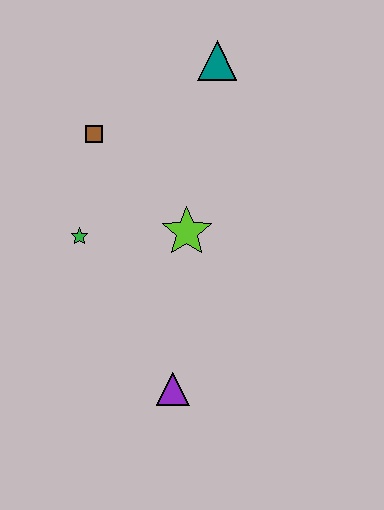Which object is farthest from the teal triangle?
The purple triangle is farthest from the teal triangle.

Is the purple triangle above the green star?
No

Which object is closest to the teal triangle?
The brown square is closest to the teal triangle.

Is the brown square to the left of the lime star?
Yes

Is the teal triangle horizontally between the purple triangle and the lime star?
No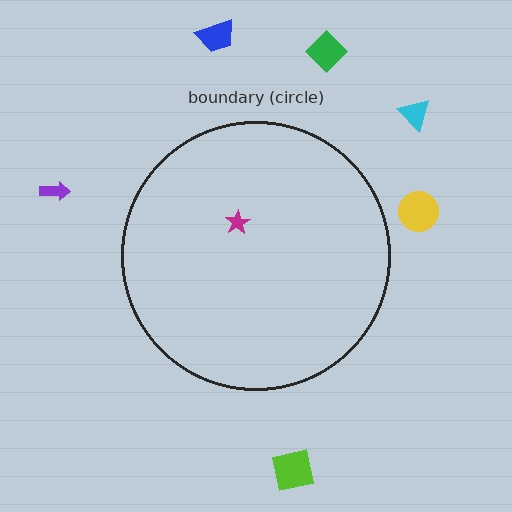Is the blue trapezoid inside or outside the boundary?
Outside.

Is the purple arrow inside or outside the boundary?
Outside.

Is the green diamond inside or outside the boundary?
Outside.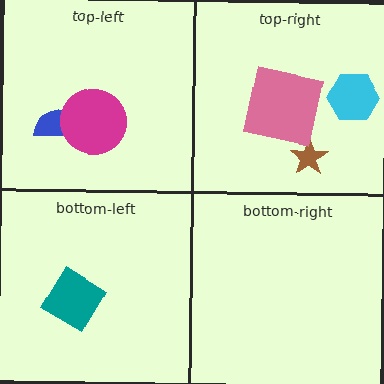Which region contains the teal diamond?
The bottom-left region.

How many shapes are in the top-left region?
2.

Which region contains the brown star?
The top-right region.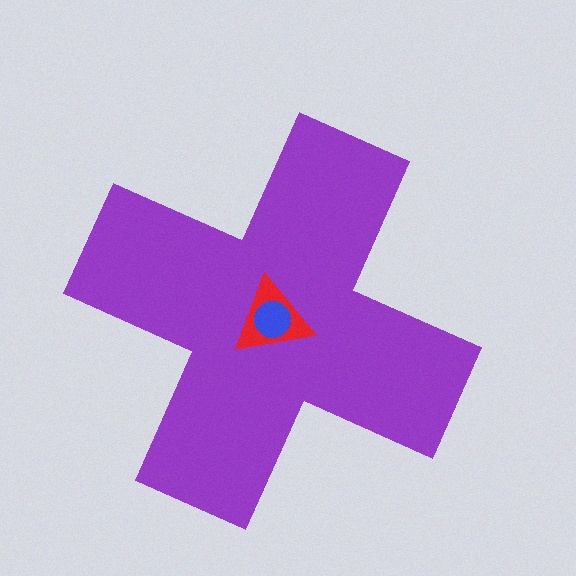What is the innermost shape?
The blue circle.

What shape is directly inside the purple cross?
The red triangle.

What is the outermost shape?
The purple cross.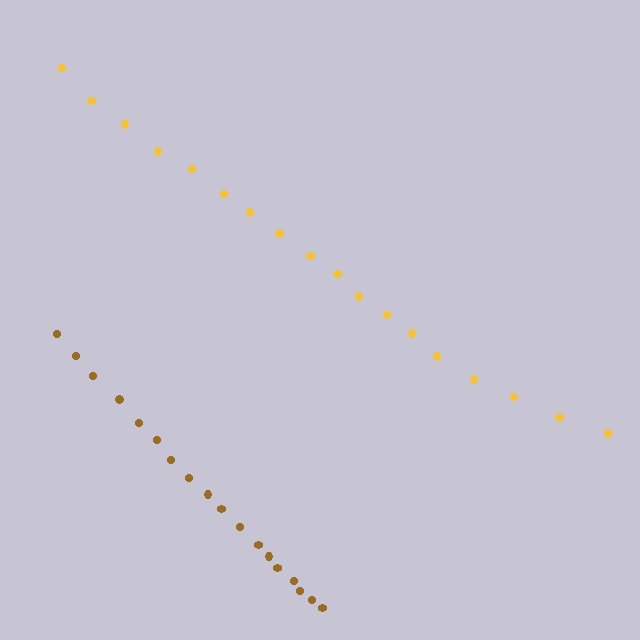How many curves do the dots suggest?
There are 2 distinct paths.